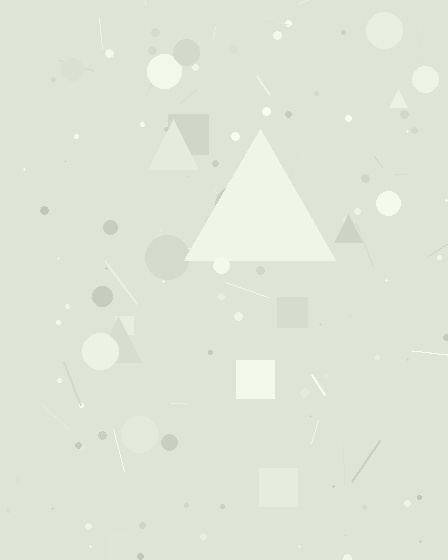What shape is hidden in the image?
A triangle is hidden in the image.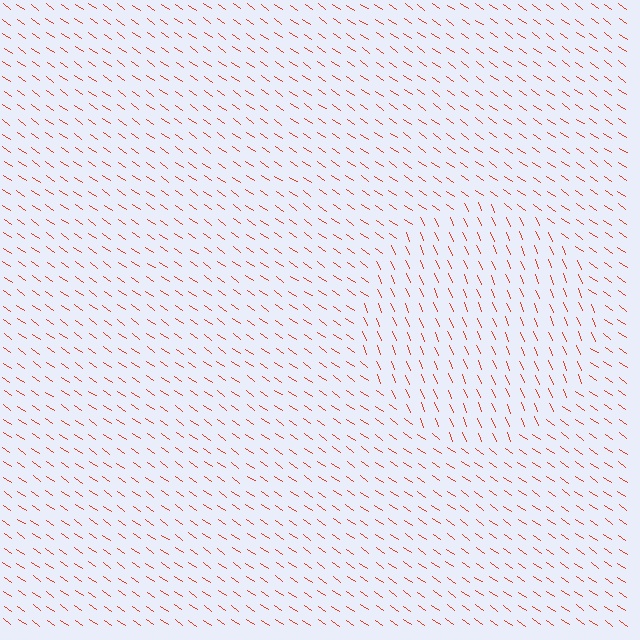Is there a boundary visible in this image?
Yes, there is a texture boundary formed by a change in line orientation.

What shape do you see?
I see a circle.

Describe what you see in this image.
The image is filled with small red line segments. A circle region in the image has lines oriented differently from the surrounding lines, creating a visible texture boundary.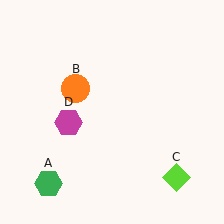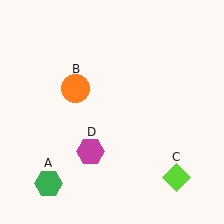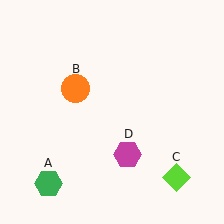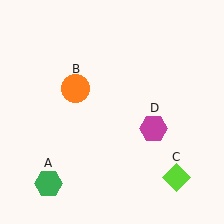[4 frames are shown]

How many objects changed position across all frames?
1 object changed position: magenta hexagon (object D).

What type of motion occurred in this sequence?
The magenta hexagon (object D) rotated counterclockwise around the center of the scene.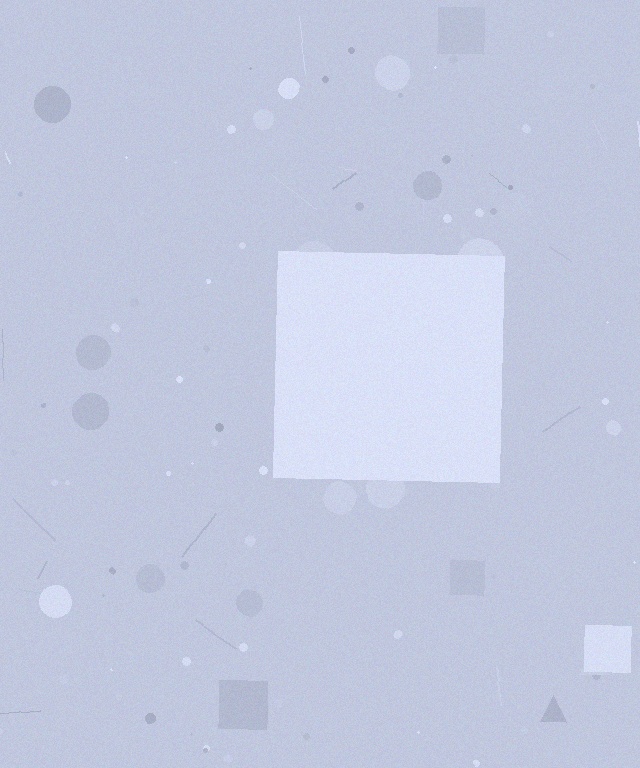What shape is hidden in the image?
A square is hidden in the image.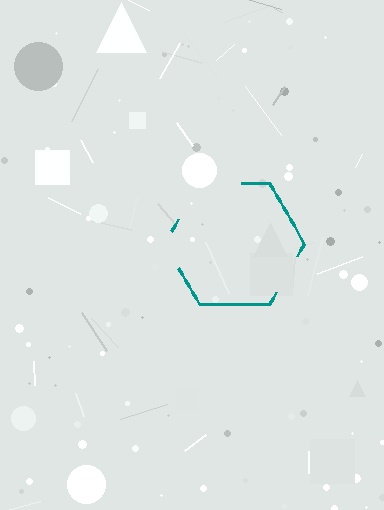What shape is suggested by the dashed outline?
The dashed outline suggests a hexagon.